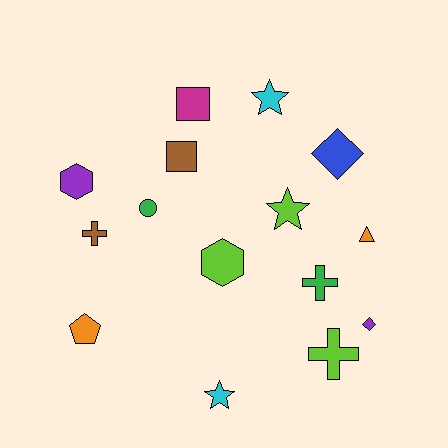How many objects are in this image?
There are 15 objects.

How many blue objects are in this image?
There is 1 blue object.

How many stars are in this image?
There are 3 stars.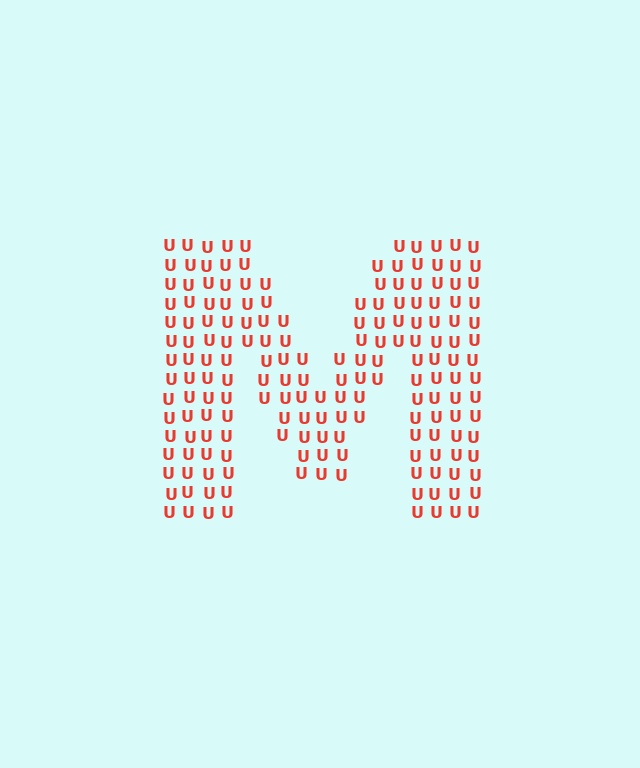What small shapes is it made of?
It is made of small letter U's.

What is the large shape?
The large shape is the letter M.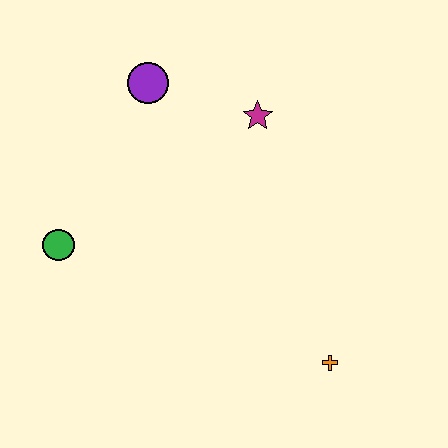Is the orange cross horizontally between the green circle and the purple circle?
No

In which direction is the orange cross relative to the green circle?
The orange cross is to the right of the green circle.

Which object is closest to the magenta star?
The purple circle is closest to the magenta star.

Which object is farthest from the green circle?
The orange cross is farthest from the green circle.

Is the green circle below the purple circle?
Yes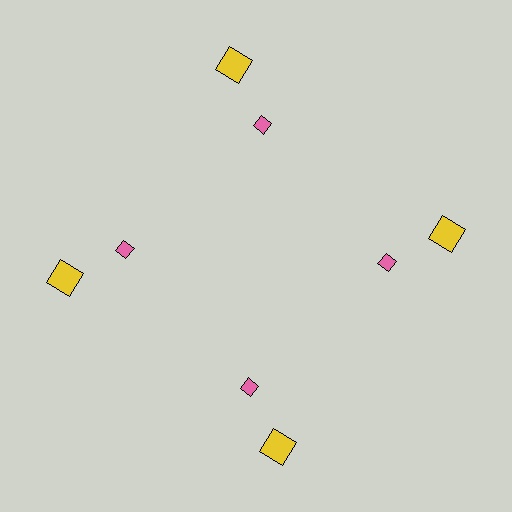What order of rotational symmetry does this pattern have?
This pattern has 4-fold rotational symmetry.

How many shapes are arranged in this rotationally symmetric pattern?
There are 8 shapes, arranged in 4 groups of 2.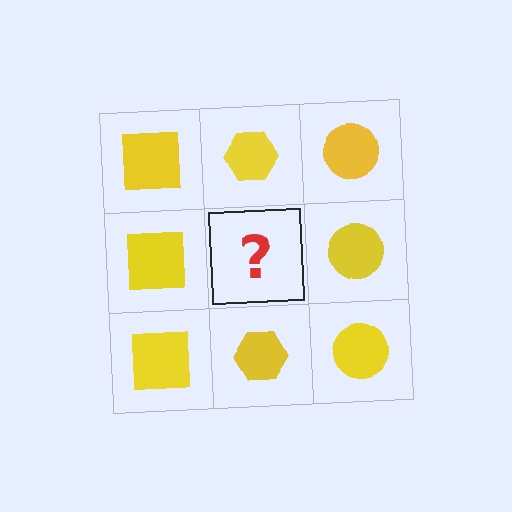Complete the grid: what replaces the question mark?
The question mark should be replaced with a yellow hexagon.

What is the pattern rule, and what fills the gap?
The rule is that each column has a consistent shape. The gap should be filled with a yellow hexagon.